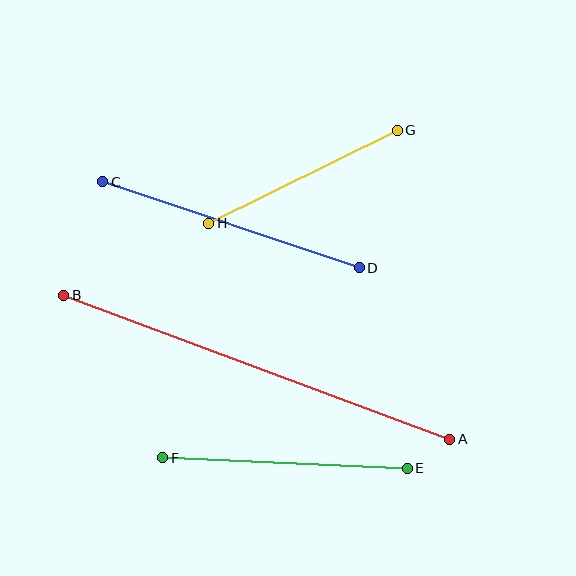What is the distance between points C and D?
The distance is approximately 271 pixels.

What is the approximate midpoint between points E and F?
The midpoint is at approximately (285, 463) pixels.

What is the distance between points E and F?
The distance is approximately 245 pixels.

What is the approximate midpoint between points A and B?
The midpoint is at approximately (257, 367) pixels.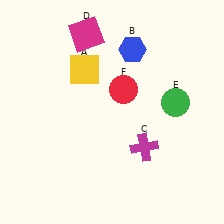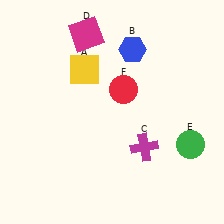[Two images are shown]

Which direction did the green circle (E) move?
The green circle (E) moved down.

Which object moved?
The green circle (E) moved down.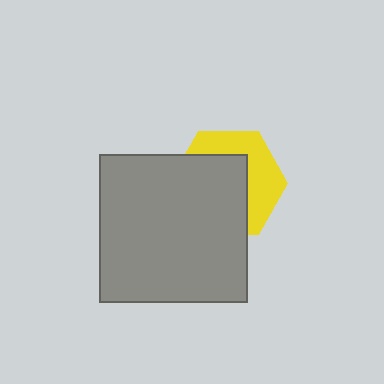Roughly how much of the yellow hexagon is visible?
A small part of it is visible (roughly 42%).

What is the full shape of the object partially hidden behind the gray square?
The partially hidden object is a yellow hexagon.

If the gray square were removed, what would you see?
You would see the complete yellow hexagon.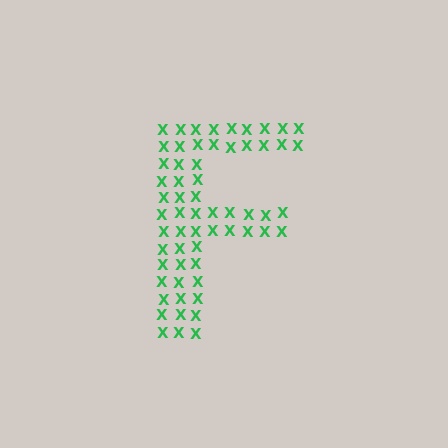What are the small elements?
The small elements are letter X's.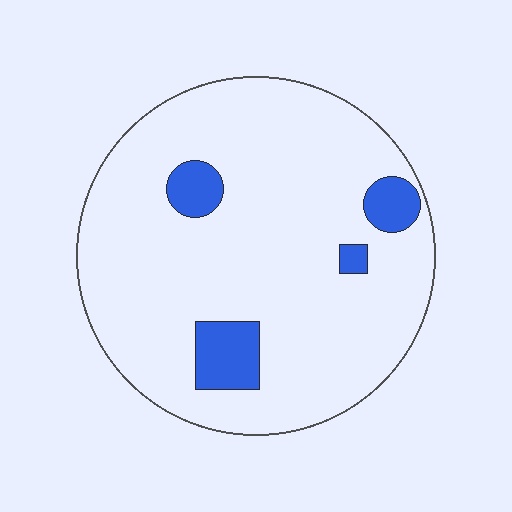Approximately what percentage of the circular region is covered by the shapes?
Approximately 10%.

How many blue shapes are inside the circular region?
4.